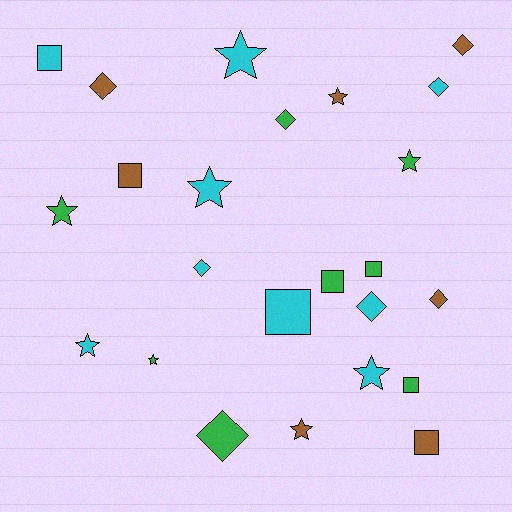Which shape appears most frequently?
Star, with 9 objects.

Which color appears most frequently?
Cyan, with 9 objects.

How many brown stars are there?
There are 2 brown stars.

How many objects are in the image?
There are 24 objects.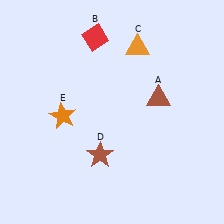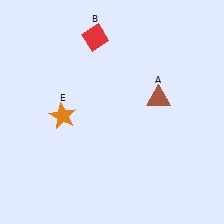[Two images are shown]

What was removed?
The orange triangle (C), the brown star (D) were removed in Image 2.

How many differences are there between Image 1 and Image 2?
There are 2 differences between the two images.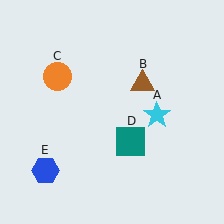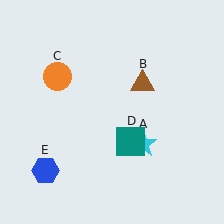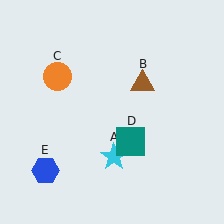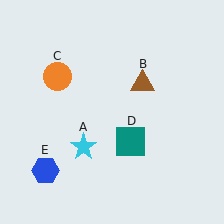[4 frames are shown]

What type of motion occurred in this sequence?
The cyan star (object A) rotated clockwise around the center of the scene.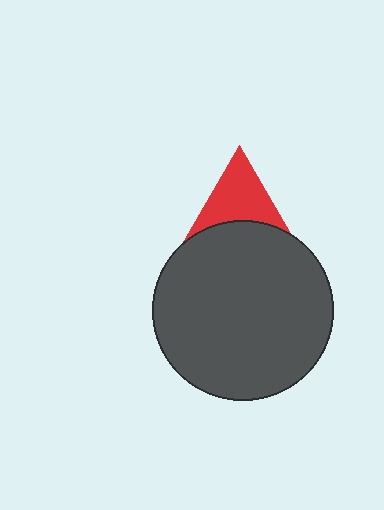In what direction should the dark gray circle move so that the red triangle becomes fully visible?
The dark gray circle should move down. That is the shortest direction to clear the overlap and leave the red triangle fully visible.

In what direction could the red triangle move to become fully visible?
The red triangle could move up. That would shift it out from behind the dark gray circle entirely.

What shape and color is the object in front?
The object in front is a dark gray circle.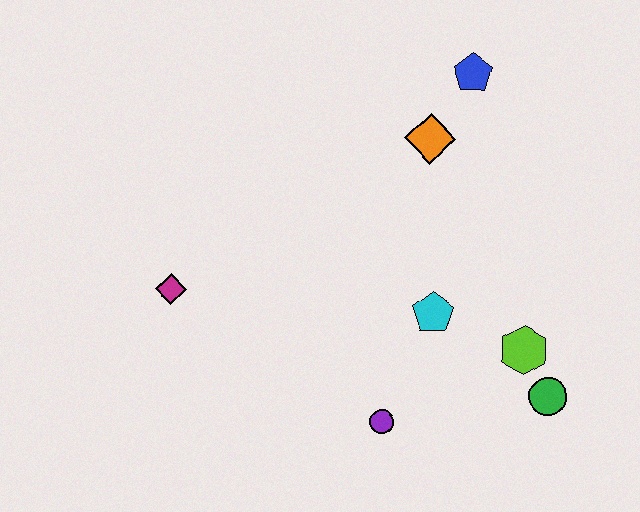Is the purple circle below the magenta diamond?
Yes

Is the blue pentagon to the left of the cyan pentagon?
No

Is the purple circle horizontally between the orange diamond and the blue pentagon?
No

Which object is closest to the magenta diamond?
The purple circle is closest to the magenta diamond.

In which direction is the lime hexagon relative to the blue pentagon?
The lime hexagon is below the blue pentagon.